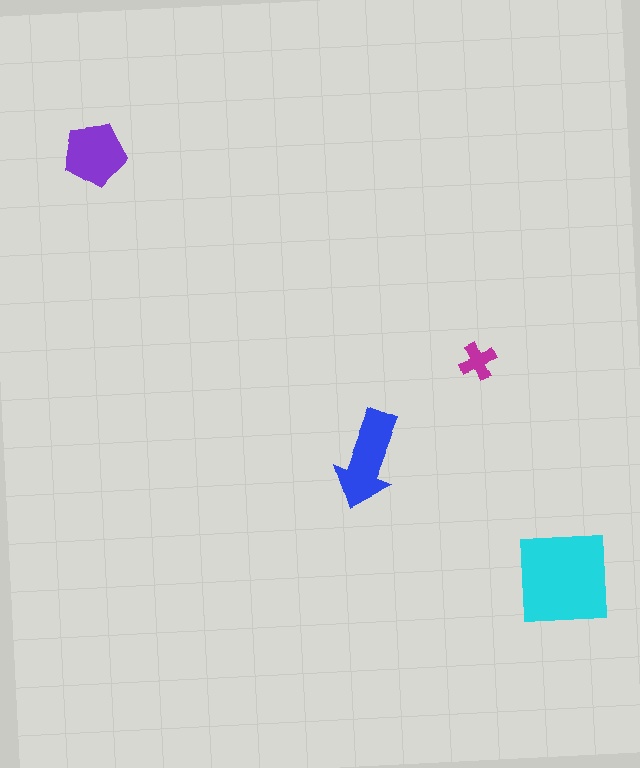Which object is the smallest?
The magenta cross.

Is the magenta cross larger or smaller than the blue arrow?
Smaller.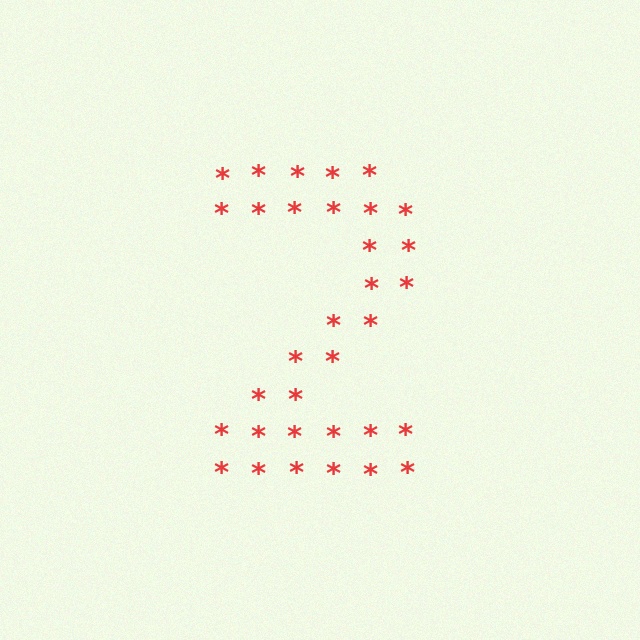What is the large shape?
The large shape is the digit 2.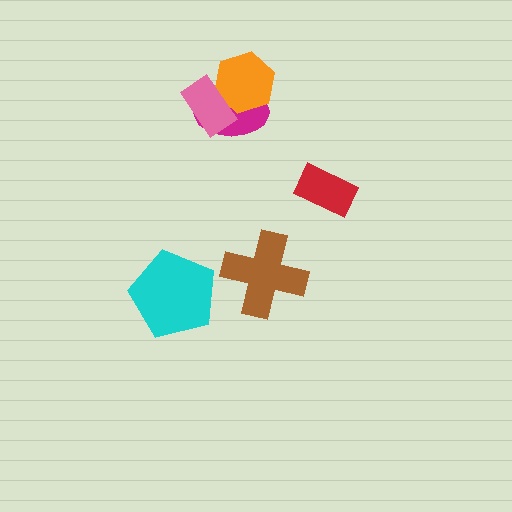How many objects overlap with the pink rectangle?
2 objects overlap with the pink rectangle.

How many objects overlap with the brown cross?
0 objects overlap with the brown cross.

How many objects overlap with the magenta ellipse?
2 objects overlap with the magenta ellipse.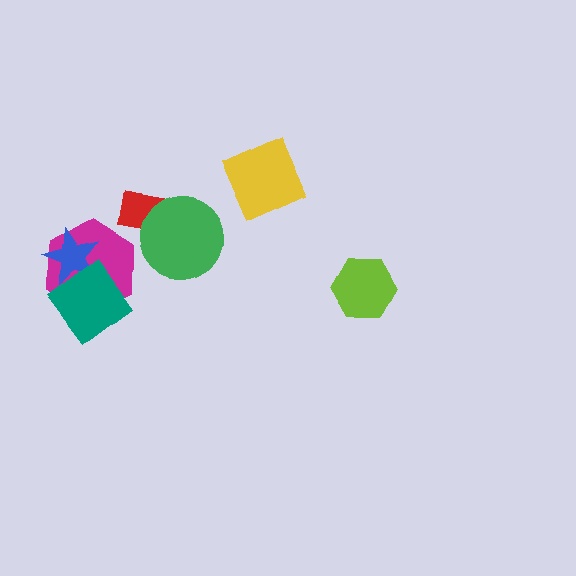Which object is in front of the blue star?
The teal diamond is in front of the blue star.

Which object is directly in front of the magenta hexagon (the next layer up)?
The blue star is directly in front of the magenta hexagon.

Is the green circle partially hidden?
No, no other shape covers it.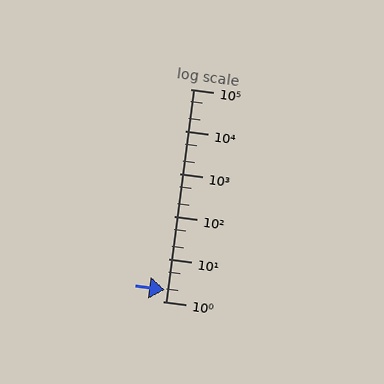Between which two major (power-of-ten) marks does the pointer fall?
The pointer is between 1 and 10.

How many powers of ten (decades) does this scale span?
The scale spans 5 decades, from 1 to 100000.